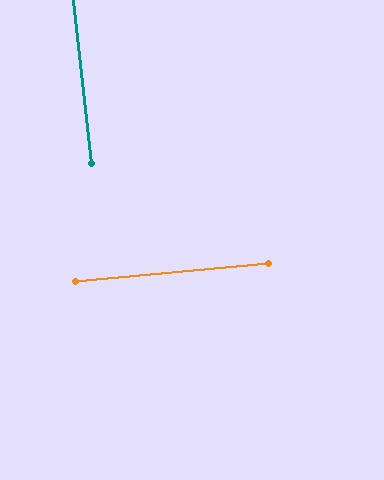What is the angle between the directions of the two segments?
Approximately 89 degrees.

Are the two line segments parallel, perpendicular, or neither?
Perpendicular — they meet at approximately 89°.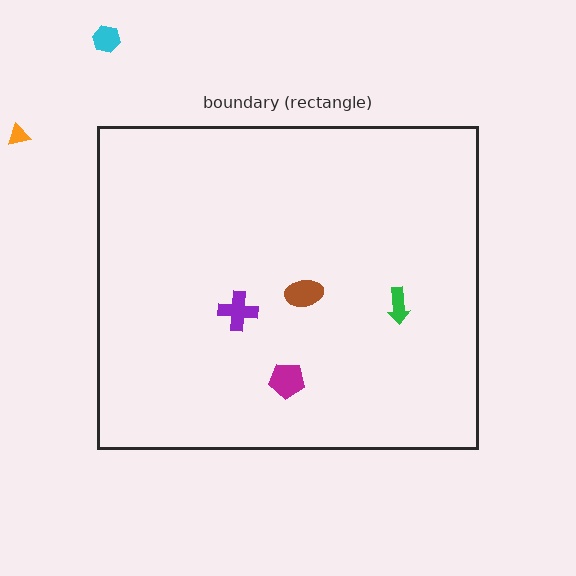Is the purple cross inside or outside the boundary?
Inside.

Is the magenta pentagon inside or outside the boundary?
Inside.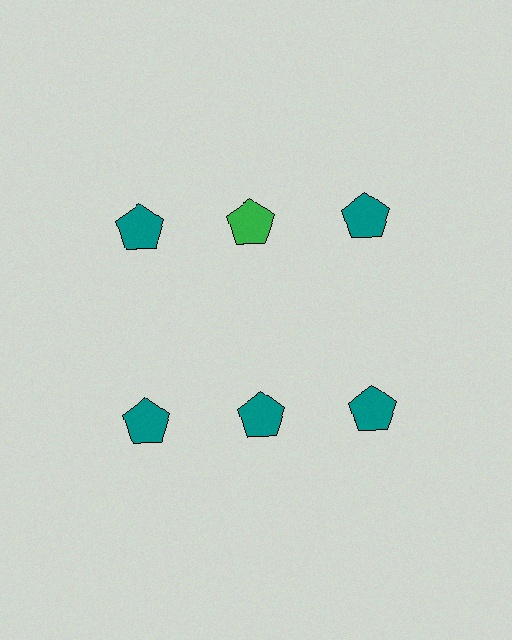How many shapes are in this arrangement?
There are 6 shapes arranged in a grid pattern.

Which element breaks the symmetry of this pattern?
The green pentagon in the top row, second from left column breaks the symmetry. All other shapes are teal pentagons.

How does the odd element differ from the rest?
It has a different color: green instead of teal.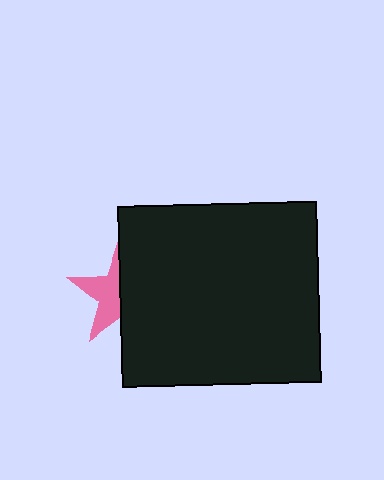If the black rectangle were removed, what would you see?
You would see the complete pink star.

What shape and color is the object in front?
The object in front is a black rectangle.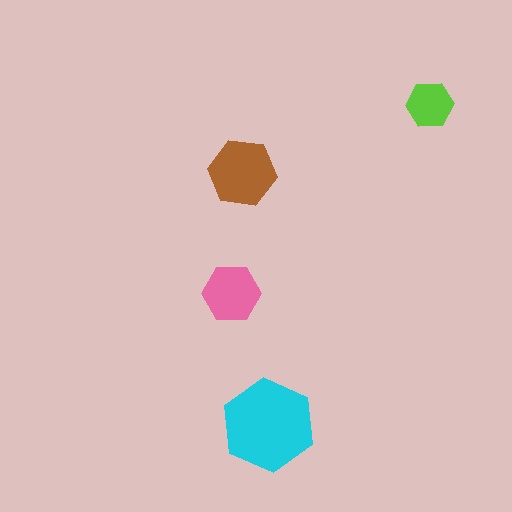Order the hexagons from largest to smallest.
the cyan one, the brown one, the pink one, the lime one.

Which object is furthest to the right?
The lime hexagon is rightmost.